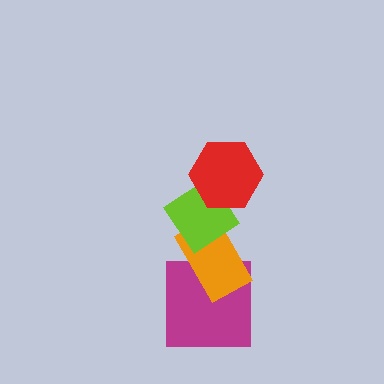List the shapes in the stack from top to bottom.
From top to bottom: the red hexagon, the lime diamond, the orange rectangle, the magenta square.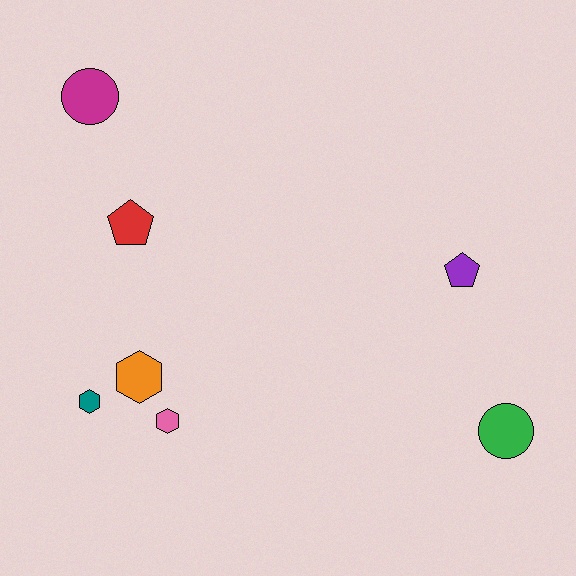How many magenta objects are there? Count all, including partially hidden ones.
There is 1 magenta object.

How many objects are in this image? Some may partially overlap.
There are 7 objects.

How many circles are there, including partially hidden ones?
There are 2 circles.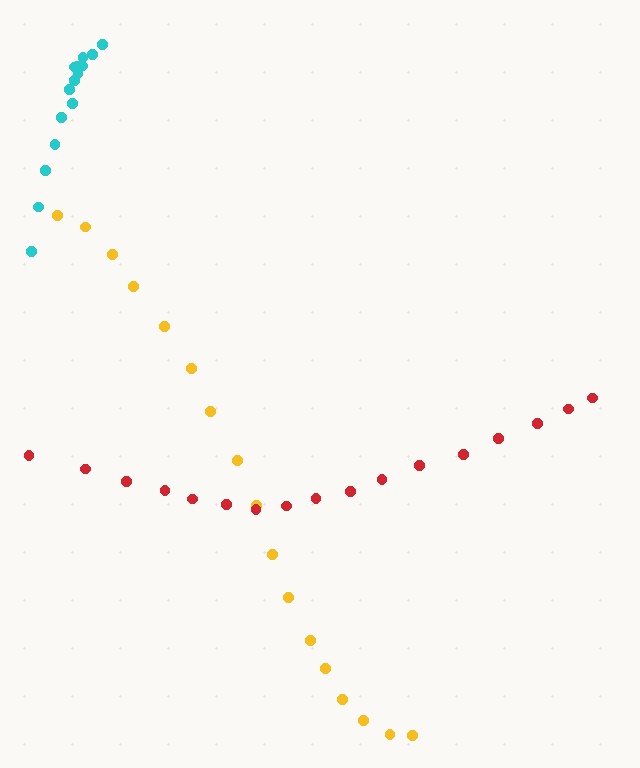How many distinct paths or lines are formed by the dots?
There are 3 distinct paths.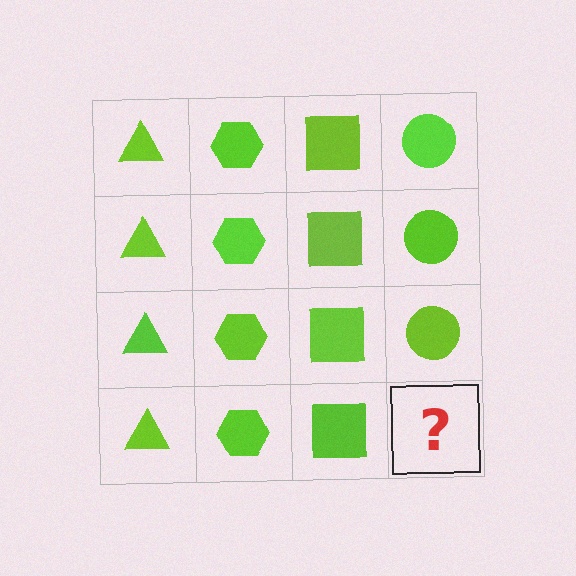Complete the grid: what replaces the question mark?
The question mark should be replaced with a lime circle.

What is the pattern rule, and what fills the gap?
The rule is that each column has a consistent shape. The gap should be filled with a lime circle.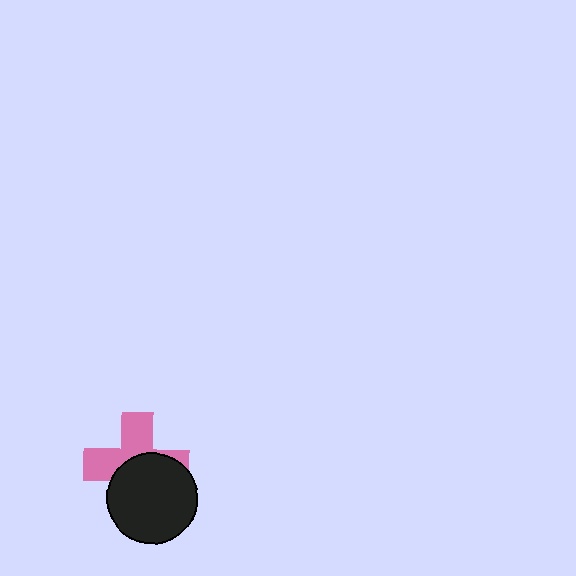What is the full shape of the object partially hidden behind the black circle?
The partially hidden object is a pink cross.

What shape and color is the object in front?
The object in front is a black circle.